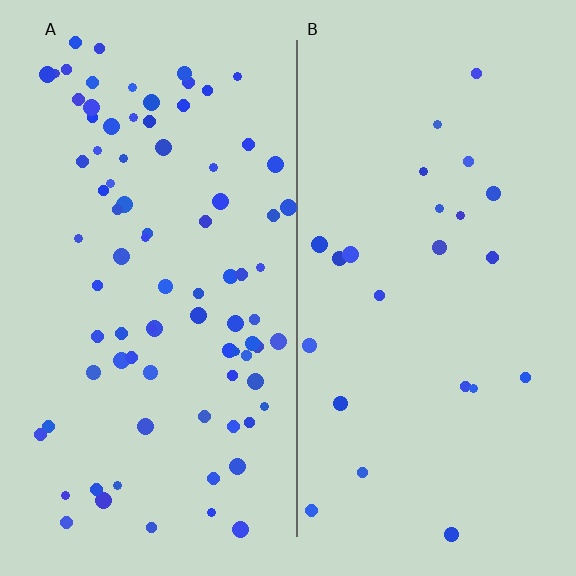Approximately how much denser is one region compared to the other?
Approximately 3.5× — region A over region B.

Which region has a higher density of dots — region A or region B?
A (the left).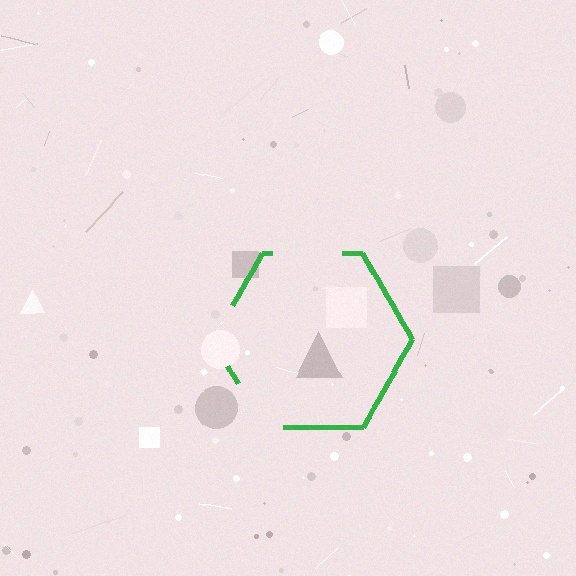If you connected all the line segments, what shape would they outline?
They would outline a hexagon.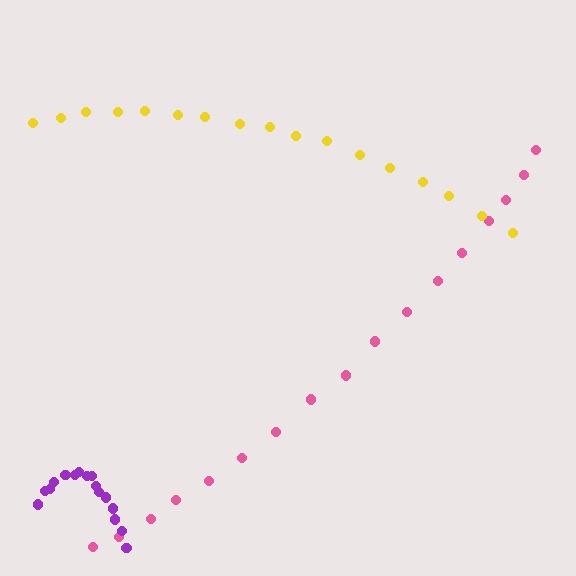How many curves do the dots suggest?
There are 3 distinct paths.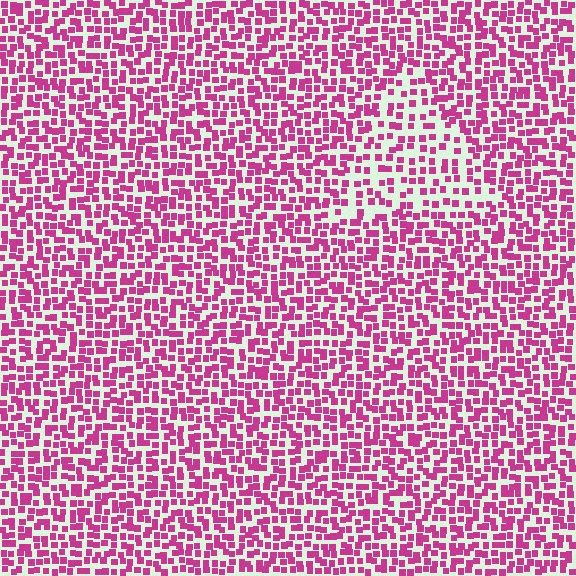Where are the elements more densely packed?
The elements are more densely packed outside the triangle boundary.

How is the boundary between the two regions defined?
The boundary is defined by a change in element density (approximately 1.7x ratio). All elements are the same color, size, and shape.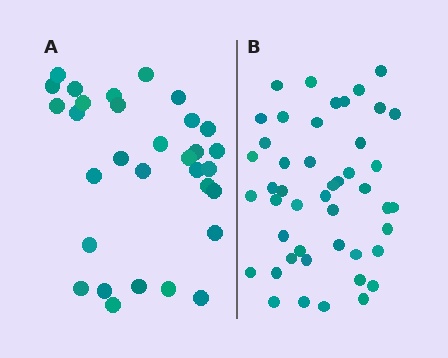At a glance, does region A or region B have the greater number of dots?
Region B (the right region) has more dots.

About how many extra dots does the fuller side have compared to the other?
Region B has approximately 15 more dots than region A.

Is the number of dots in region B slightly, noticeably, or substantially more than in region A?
Region B has substantially more. The ratio is roughly 1.5 to 1.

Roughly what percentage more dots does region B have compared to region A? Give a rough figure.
About 50% more.